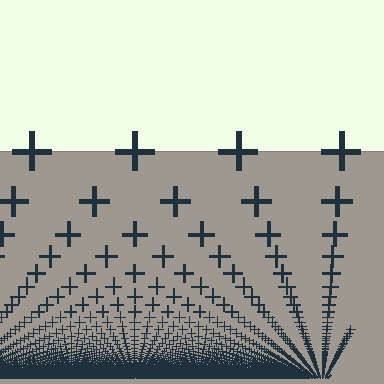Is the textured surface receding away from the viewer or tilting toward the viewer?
The surface appears to tilt toward the viewer. Texture elements get larger and sparser toward the top.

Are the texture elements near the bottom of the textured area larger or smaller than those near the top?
Smaller. The gradient is inverted — elements near the bottom are smaller and denser.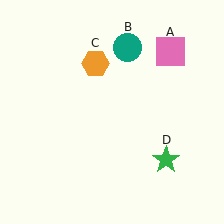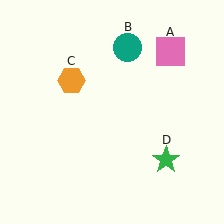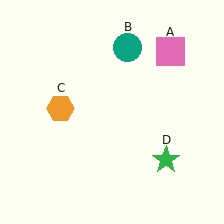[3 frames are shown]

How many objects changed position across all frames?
1 object changed position: orange hexagon (object C).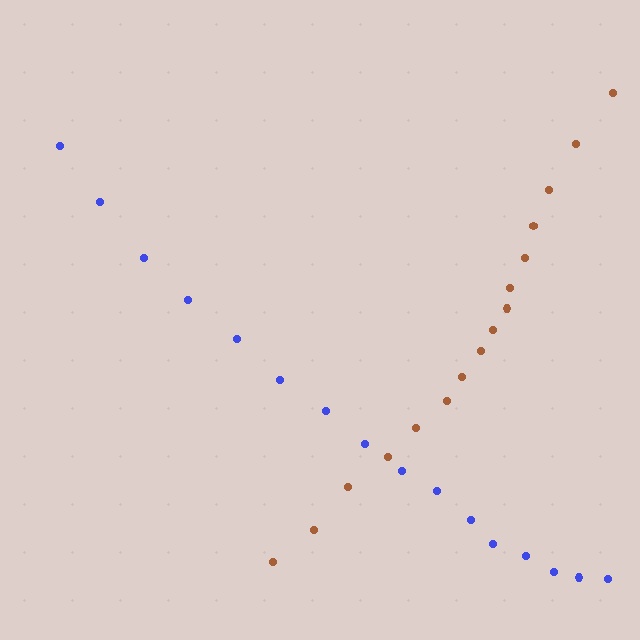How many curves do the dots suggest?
There are 2 distinct paths.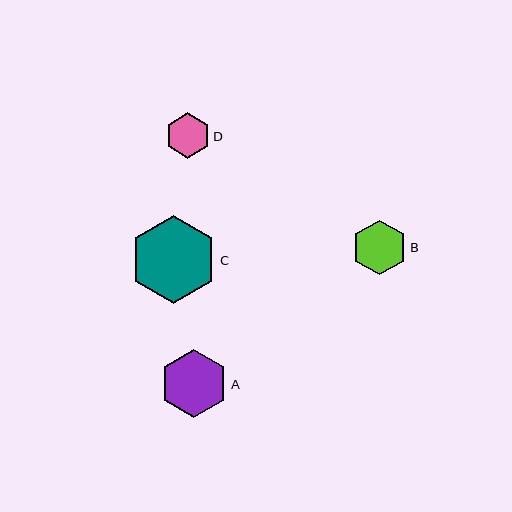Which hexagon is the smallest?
Hexagon D is the smallest with a size of approximately 45 pixels.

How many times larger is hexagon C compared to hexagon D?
Hexagon C is approximately 1.9 times the size of hexagon D.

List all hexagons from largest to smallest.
From largest to smallest: C, A, B, D.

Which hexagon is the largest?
Hexagon C is the largest with a size of approximately 88 pixels.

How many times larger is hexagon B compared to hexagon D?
Hexagon B is approximately 1.2 times the size of hexagon D.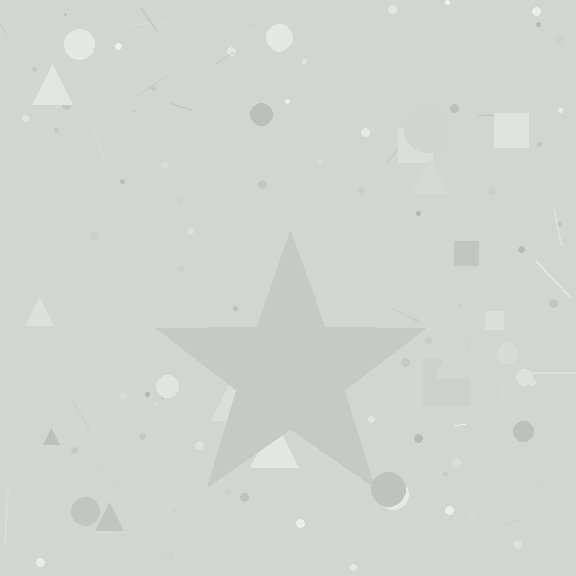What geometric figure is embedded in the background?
A star is embedded in the background.